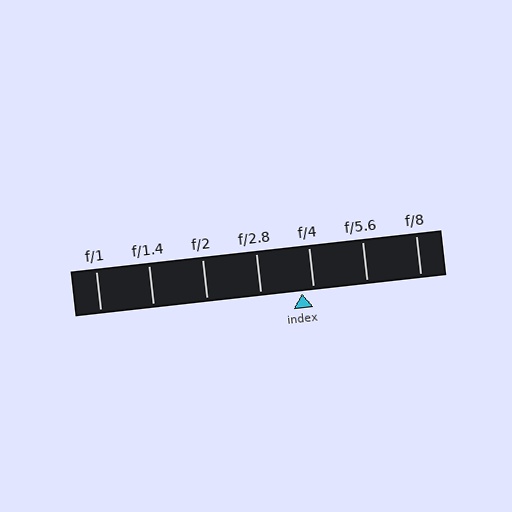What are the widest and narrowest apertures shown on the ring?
The widest aperture shown is f/1 and the narrowest is f/8.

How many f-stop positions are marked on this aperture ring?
There are 7 f-stop positions marked.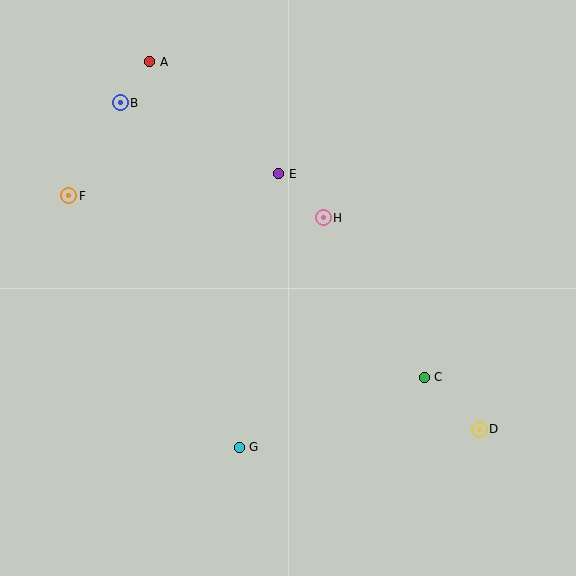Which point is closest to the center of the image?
Point H at (323, 218) is closest to the center.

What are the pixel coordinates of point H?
Point H is at (323, 218).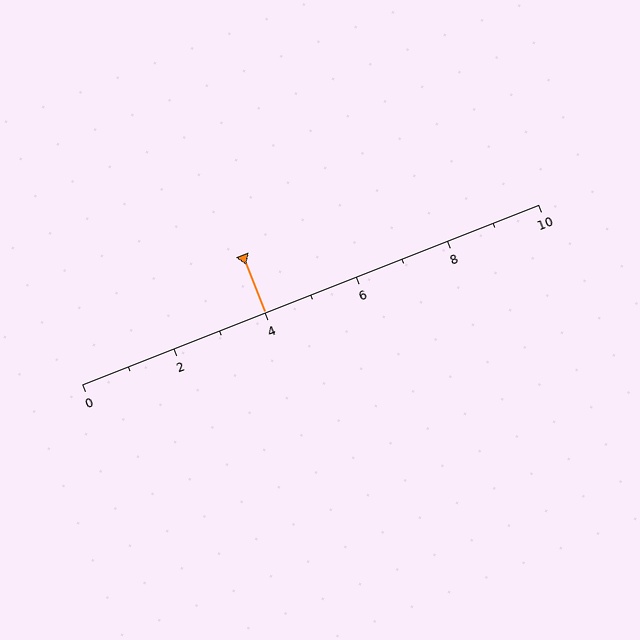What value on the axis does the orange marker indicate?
The marker indicates approximately 4.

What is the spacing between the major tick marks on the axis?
The major ticks are spaced 2 apart.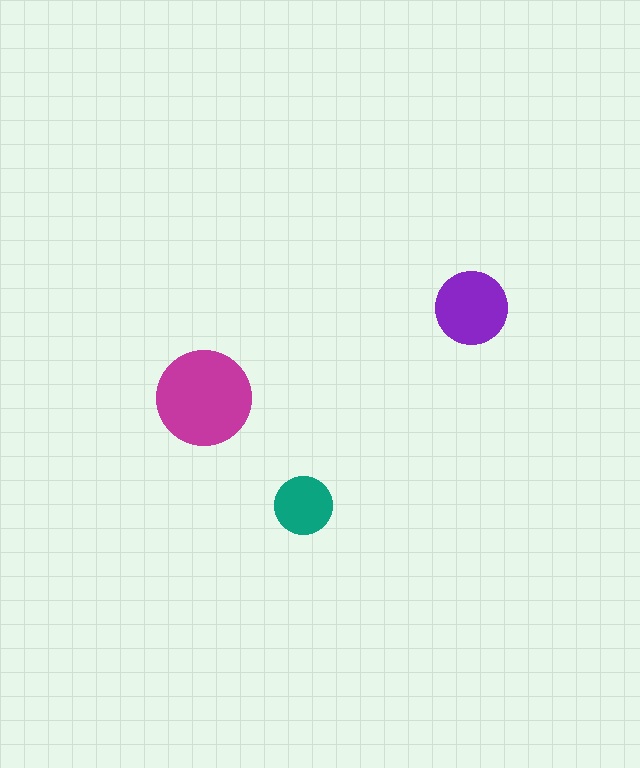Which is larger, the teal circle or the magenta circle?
The magenta one.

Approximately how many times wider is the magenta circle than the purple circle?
About 1.5 times wider.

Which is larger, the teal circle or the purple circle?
The purple one.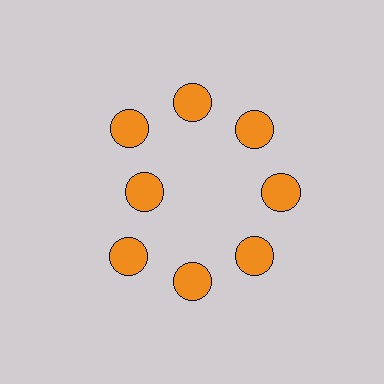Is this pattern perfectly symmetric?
No. The 8 orange circles are arranged in a ring, but one element near the 9 o'clock position is pulled inward toward the center, breaking the 8-fold rotational symmetry.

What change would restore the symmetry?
The symmetry would be restored by moving it outward, back onto the ring so that all 8 circles sit at equal angles and equal distance from the center.